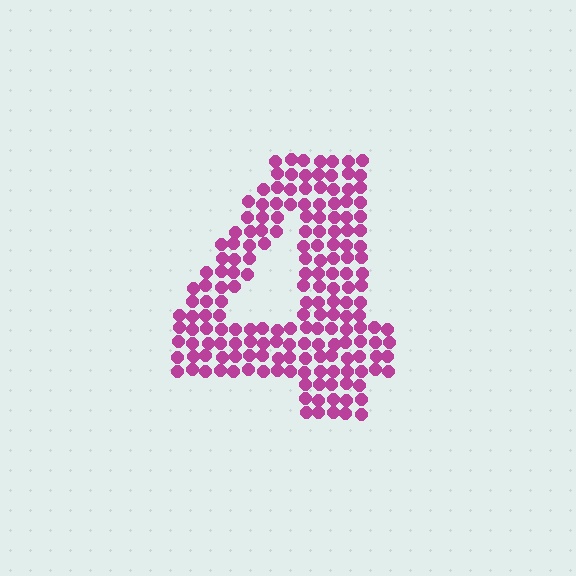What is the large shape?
The large shape is the digit 4.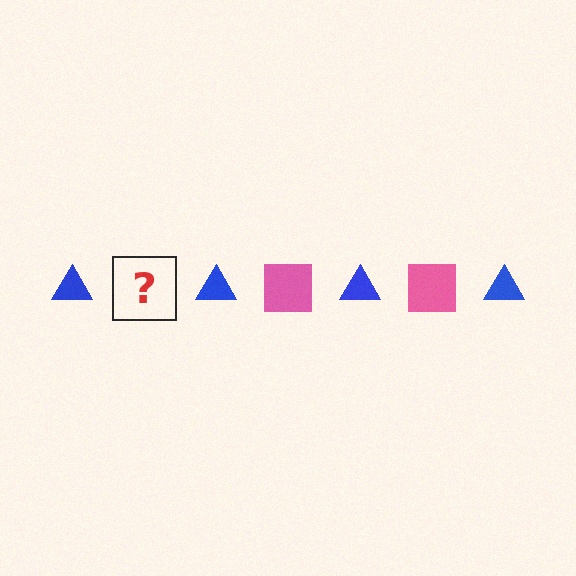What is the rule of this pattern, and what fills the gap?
The rule is that the pattern alternates between blue triangle and pink square. The gap should be filled with a pink square.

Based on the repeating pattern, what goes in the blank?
The blank should be a pink square.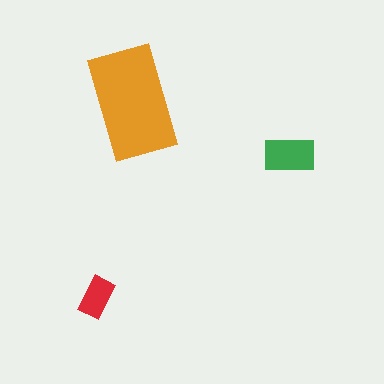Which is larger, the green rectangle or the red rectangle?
The green one.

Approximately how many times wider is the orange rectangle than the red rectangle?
About 2.5 times wider.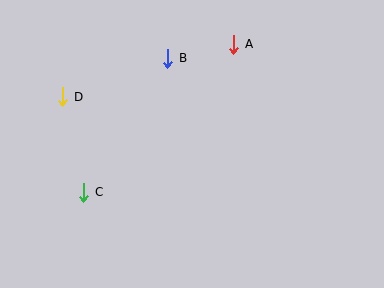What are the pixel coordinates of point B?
Point B is at (168, 58).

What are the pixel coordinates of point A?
Point A is at (234, 44).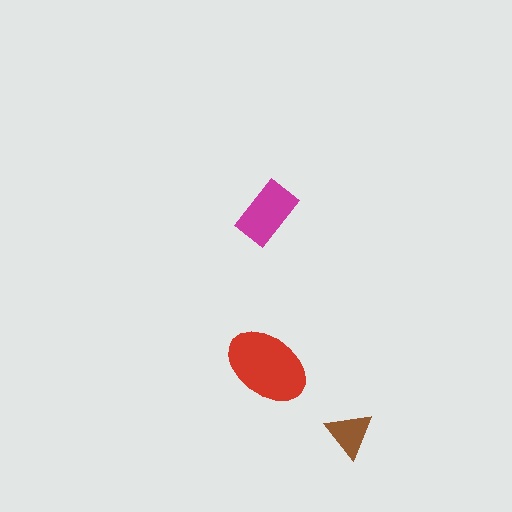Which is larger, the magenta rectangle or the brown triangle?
The magenta rectangle.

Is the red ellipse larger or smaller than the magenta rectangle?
Larger.